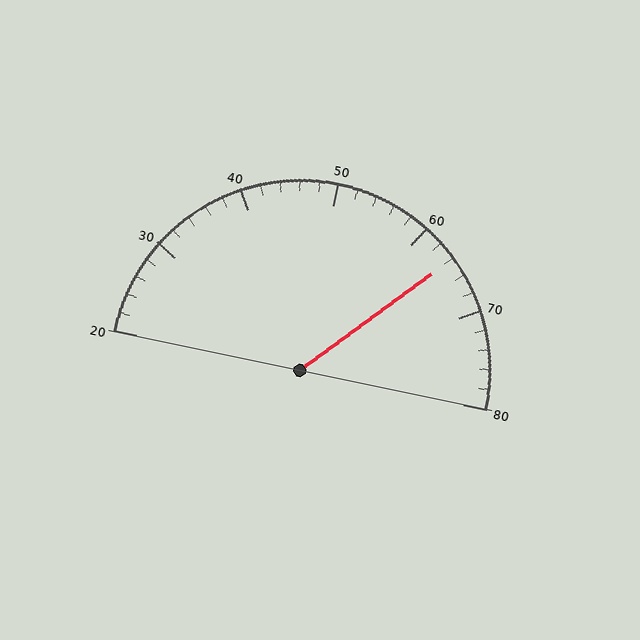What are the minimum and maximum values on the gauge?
The gauge ranges from 20 to 80.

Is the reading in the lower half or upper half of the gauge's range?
The reading is in the upper half of the range (20 to 80).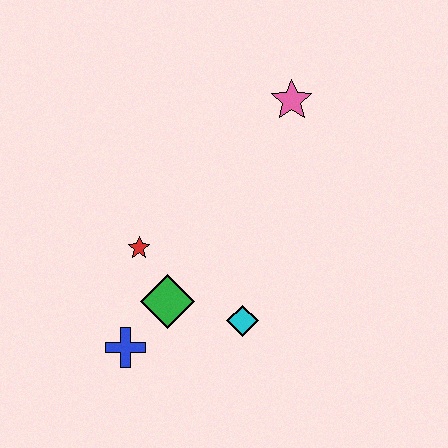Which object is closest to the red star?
The green diamond is closest to the red star.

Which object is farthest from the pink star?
The blue cross is farthest from the pink star.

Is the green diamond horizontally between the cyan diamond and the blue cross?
Yes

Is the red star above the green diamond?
Yes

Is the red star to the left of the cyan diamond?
Yes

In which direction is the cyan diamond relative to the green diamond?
The cyan diamond is to the right of the green diamond.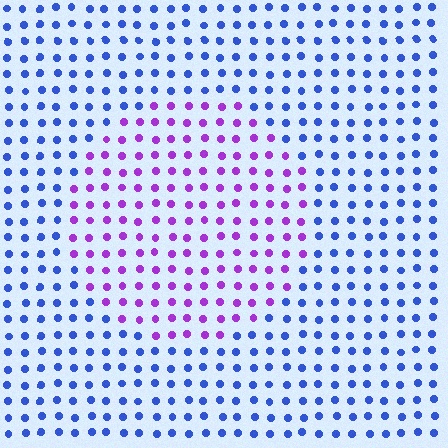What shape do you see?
I see a circle.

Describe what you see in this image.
The image is filled with small blue elements in a uniform arrangement. A circle-shaped region is visible where the elements are tinted to a slightly different hue, forming a subtle color boundary.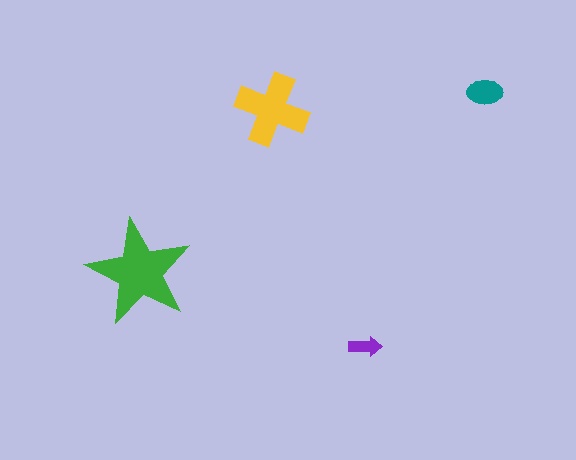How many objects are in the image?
There are 4 objects in the image.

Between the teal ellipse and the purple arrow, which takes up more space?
The teal ellipse.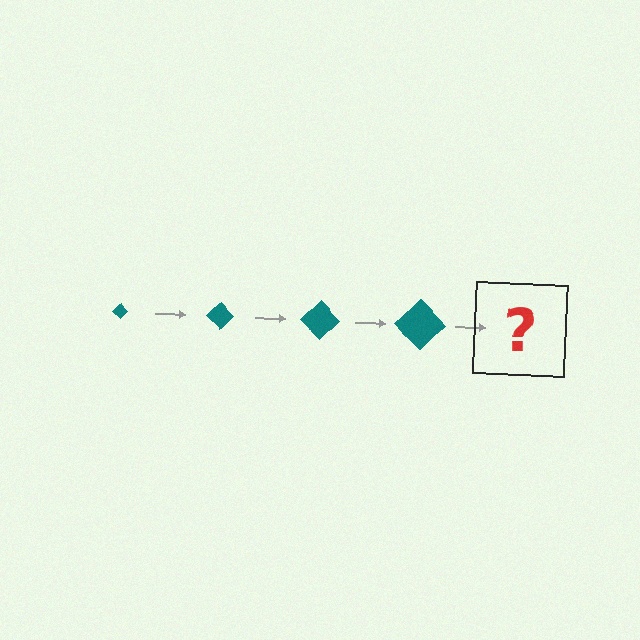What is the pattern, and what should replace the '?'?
The pattern is that the diamond gets progressively larger each step. The '?' should be a teal diamond, larger than the previous one.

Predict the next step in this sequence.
The next step is a teal diamond, larger than the previous one.